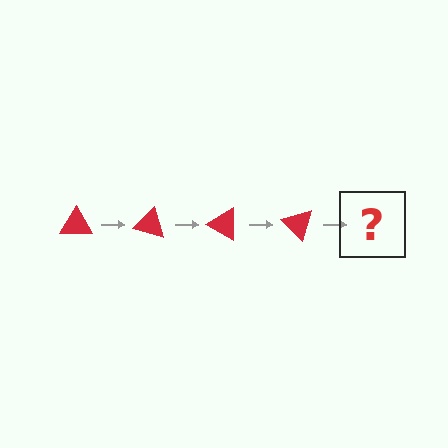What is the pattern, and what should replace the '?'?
The pattern is that the triangle rotates 15 degrees each step. The '?' should be a red triangle rotated 60 degrees.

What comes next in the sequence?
The next element should be a red triangle rotated 60 degrees.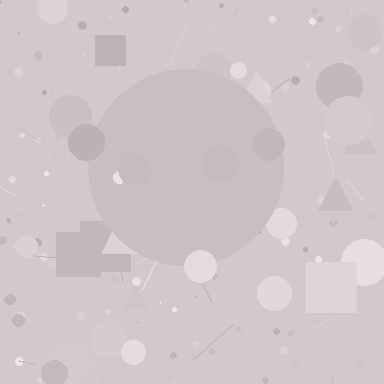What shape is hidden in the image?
A circle is hidden in the image.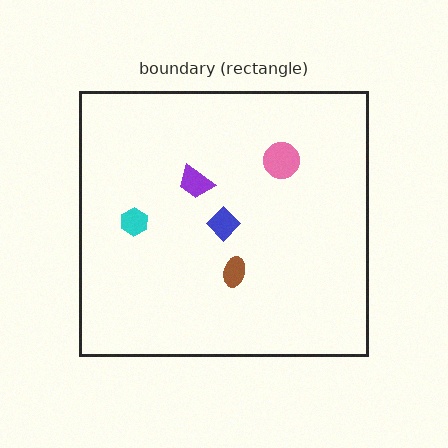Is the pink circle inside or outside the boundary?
Inside.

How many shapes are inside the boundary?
5 inside, 0 outside.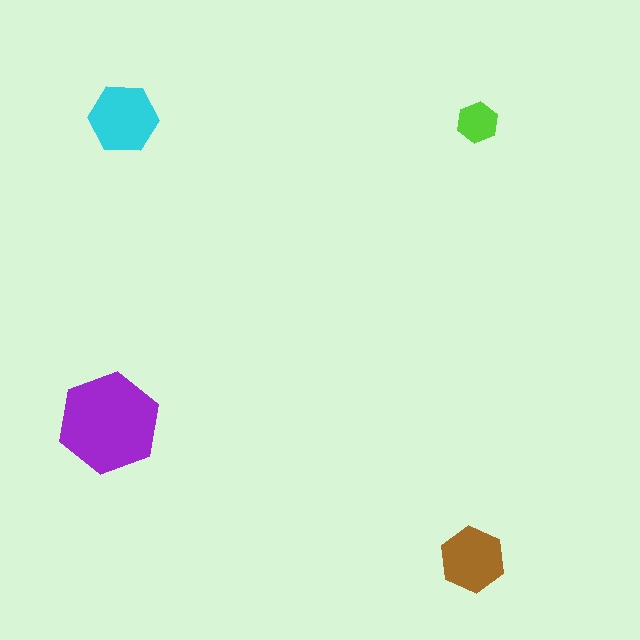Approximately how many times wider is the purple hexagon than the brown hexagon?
About 1.5 times wider.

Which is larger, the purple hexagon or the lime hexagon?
The purple one.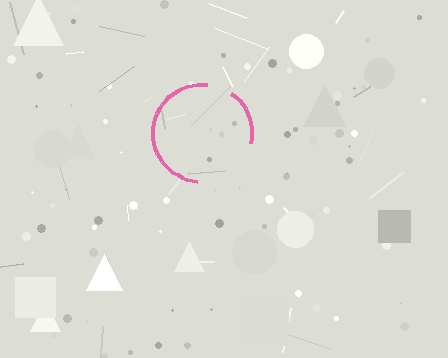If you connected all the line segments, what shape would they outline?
They would outline a circle.